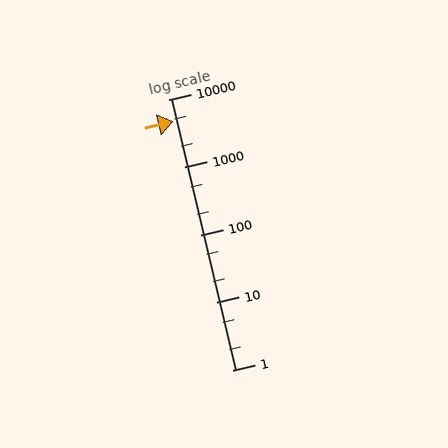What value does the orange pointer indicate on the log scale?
The pointer indicates approximately 4800.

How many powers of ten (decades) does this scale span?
The scale spans 4 decades, from 1 to 10000.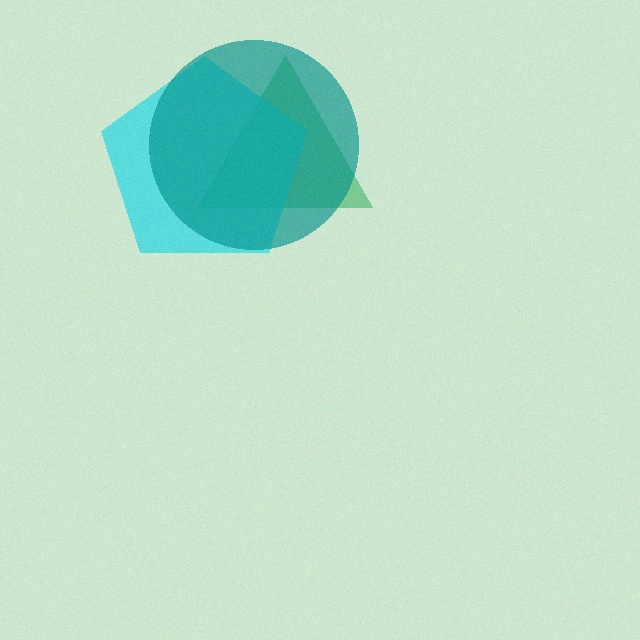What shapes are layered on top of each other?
The layered shapes are: a green triangle, a cyan pentagon, a teal circle.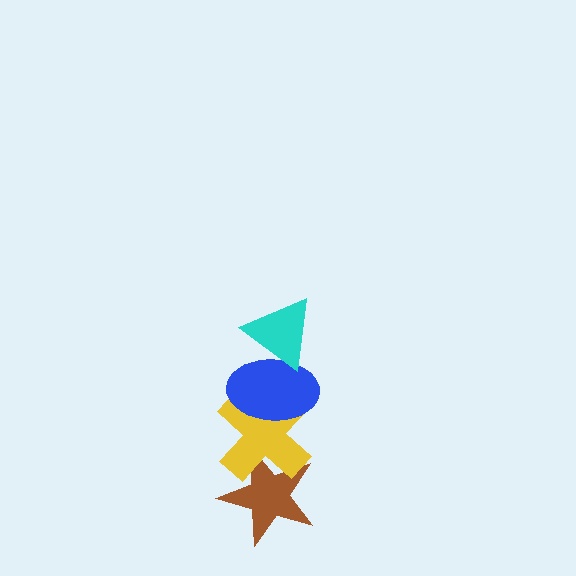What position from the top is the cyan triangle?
The cyan triangle is 1st from the top.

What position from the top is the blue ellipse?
The blue ellipse is 2nd from the top.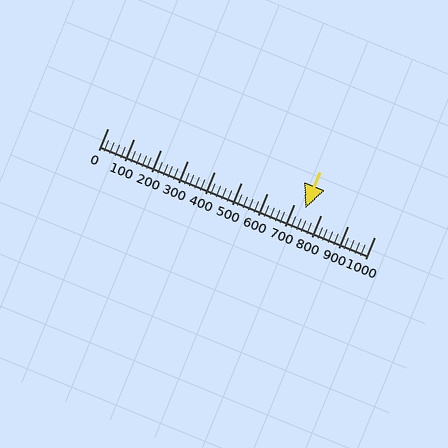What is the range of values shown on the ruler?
The ruler shows values from 0 to 1000.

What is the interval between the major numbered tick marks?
The major tick marks are spaced 100 units apart.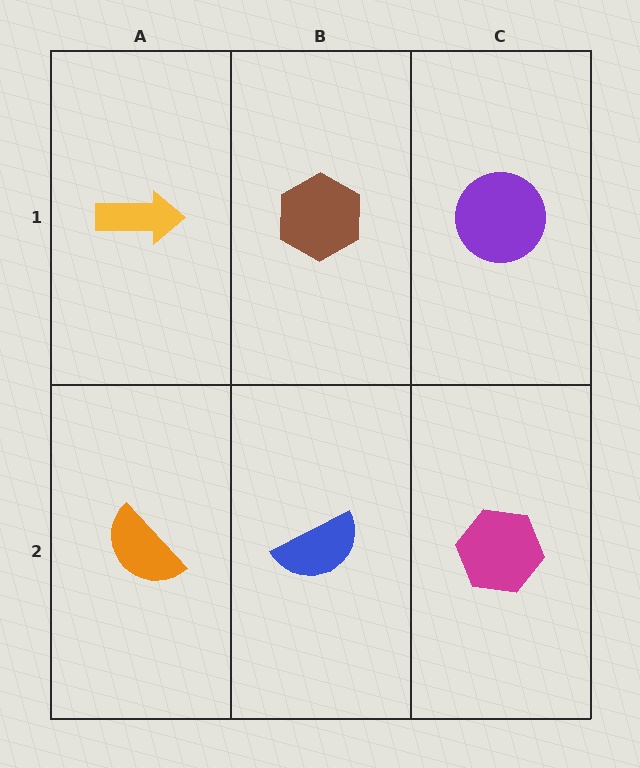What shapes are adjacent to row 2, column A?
A yellow arrow (row 1, column A), a blue semicircle (row 2, column B).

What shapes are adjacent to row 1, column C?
A magenta hexagon (row 2, column C), a brown hexagon (row 1, column B).